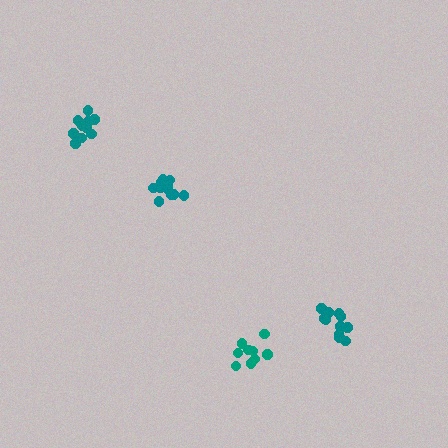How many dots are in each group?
Group 1: 12 dots, Group 2: 10 dots, Group 3: 11 dots, Group 4: 9 dots (42 total).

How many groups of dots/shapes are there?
There are 4 groups.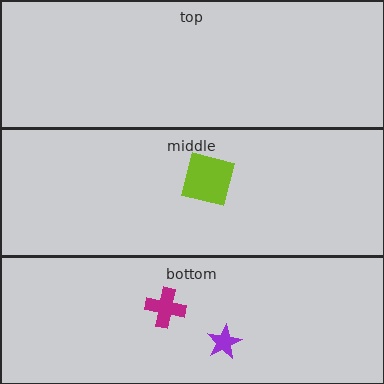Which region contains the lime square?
The middle region.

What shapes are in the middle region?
The lime square.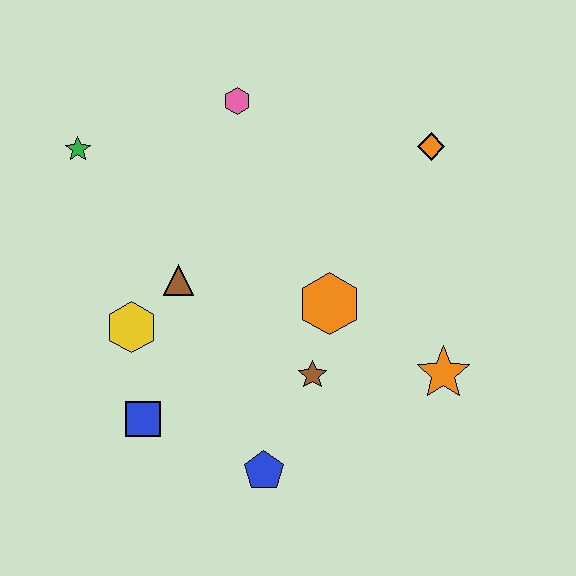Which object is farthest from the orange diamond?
The blue square is farthest from the orange diamond.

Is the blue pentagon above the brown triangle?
No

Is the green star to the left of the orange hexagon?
Yes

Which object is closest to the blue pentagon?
The brown star is closest to the blue pentagon.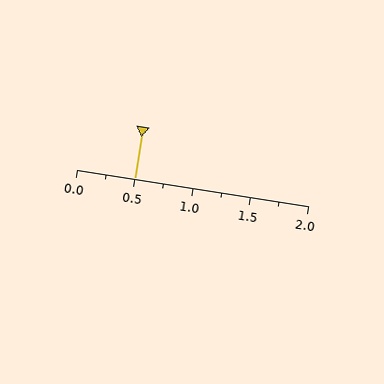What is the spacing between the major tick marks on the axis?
The major ticks are spaced 0.5 apart.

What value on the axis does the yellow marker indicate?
The marker indicates approximately 0.5.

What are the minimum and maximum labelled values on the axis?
The axis runs from 0.0 to 2.0.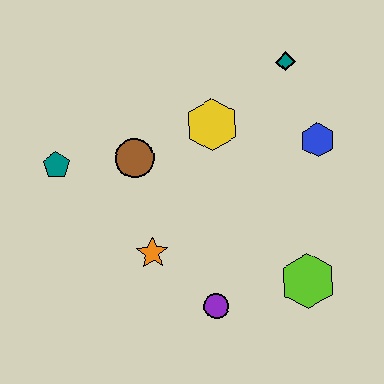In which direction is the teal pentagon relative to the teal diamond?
The teal pentagon is to the left of the teal diamond.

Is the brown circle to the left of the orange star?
Yes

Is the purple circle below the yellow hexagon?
Yes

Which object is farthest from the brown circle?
The lime hexagon is farthest from the brown circle.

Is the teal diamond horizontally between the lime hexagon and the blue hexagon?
No